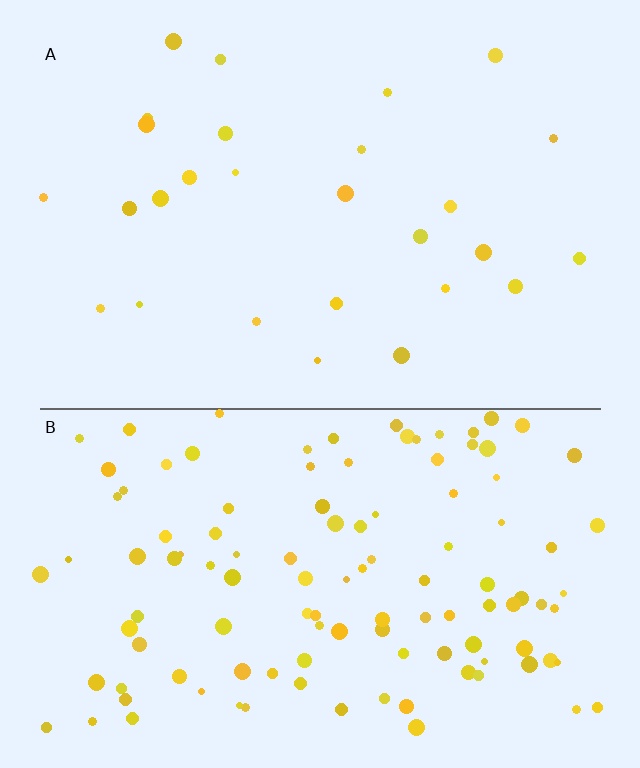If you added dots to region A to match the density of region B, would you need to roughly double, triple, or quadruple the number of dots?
Approximately quadruple.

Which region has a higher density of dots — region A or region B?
B (the bottom).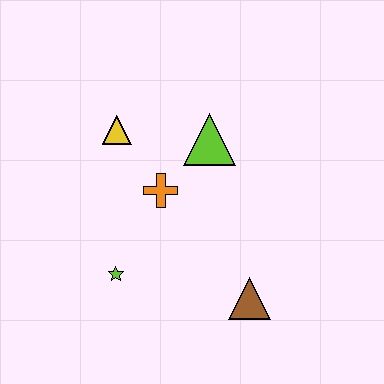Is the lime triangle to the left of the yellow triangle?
No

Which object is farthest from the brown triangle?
The yellow triangle is farthest from the brown triangle.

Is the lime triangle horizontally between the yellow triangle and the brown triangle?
Yes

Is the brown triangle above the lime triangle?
No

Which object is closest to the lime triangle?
The orange cross is closest to the lime triangle.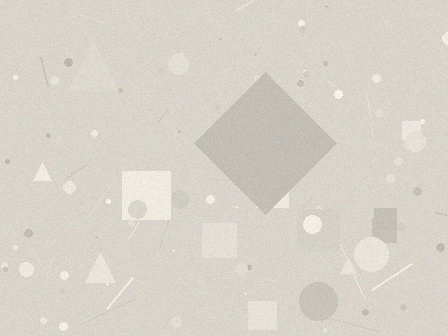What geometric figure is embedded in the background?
A diamond is embedded in the background.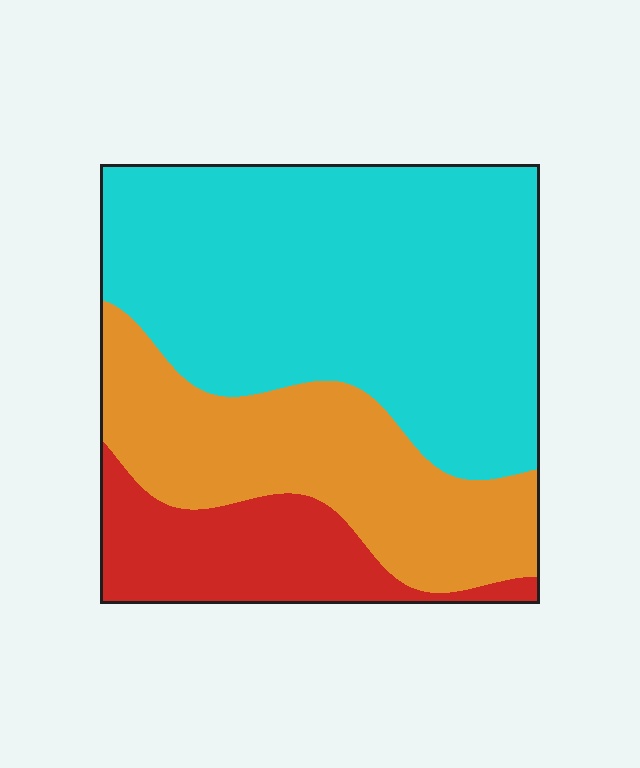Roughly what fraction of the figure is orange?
Orange takes up about one quarter (1/4) of the figure.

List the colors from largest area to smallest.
From largest to smallest: cyan, orange, red.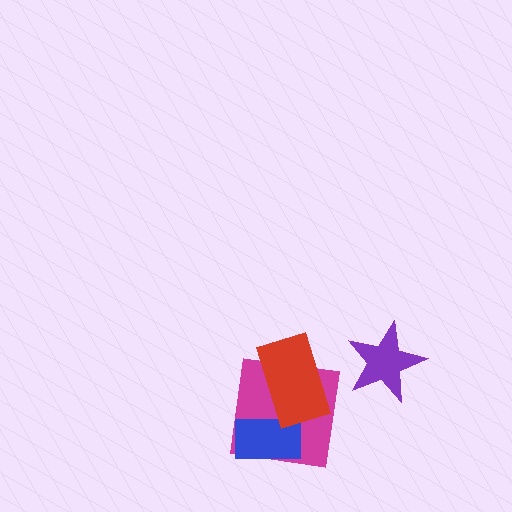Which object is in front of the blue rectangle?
The red rectangle is in front of the blue rectangle.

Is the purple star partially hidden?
No, no other shape covers it.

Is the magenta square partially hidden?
Yes, it is partially covered by another shape.